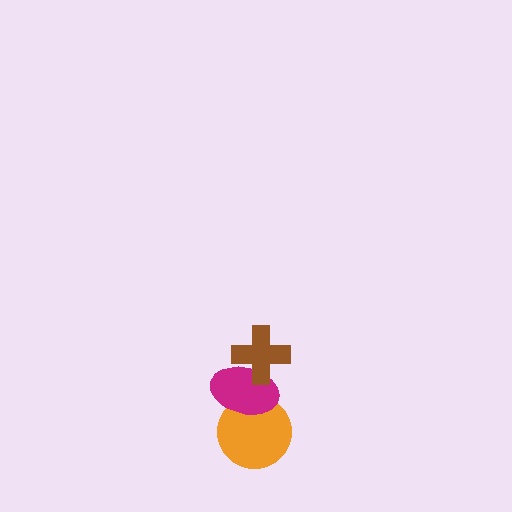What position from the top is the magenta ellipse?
The magenta ellipse is 2nd from the top.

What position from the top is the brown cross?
The brown cross is 1st from the top.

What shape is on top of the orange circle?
The magenta ellipse is on top of the orange circle.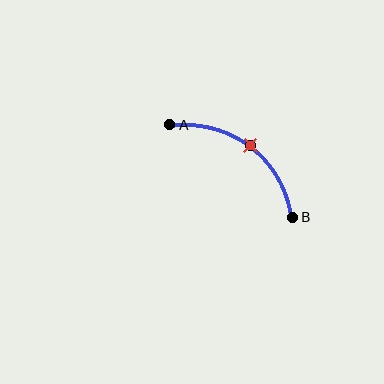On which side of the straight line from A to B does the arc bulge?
The arc bulges above and to the right of the straight line connecting A and B.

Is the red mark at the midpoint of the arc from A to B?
Yes. The red mark lies on the arc at equal arc-length from both A and B — it is the arc midpoint.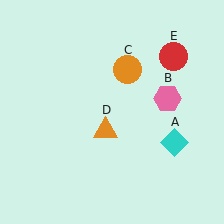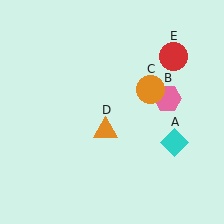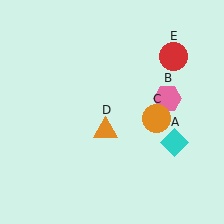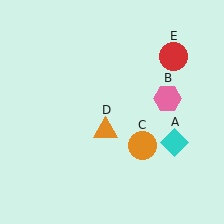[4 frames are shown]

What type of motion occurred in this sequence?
The orange circle (object C) rotated clockwise around the center of the scene.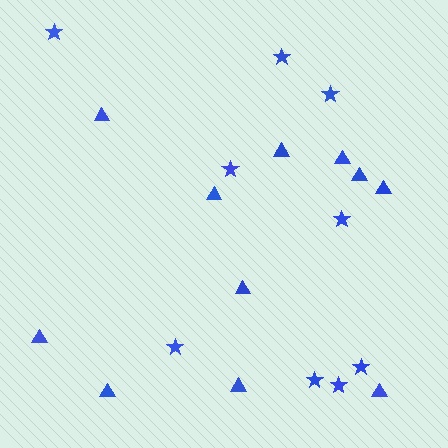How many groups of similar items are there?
There are 2 groups: one group of stars (9) and one group of triangles (11).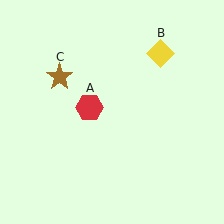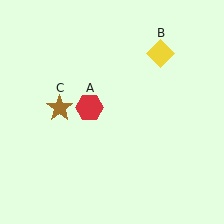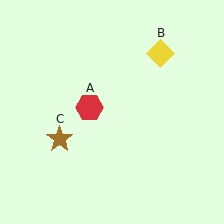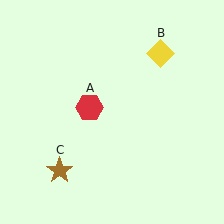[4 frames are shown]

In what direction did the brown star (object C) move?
The brown star (object C) moved down.